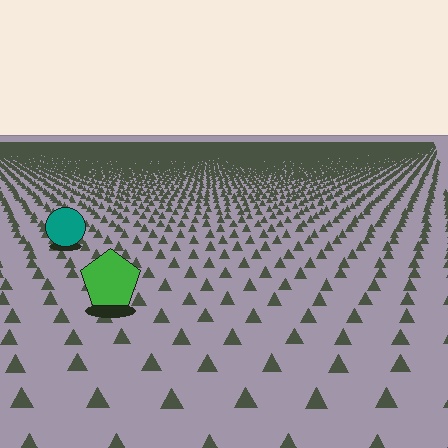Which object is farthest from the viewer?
The teal circle is farthest from the viewer. It appears smaller and the ground texture around it is denser.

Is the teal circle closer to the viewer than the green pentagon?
No. The green pentagon is closer — you can tell from the texture gradient: the ground texture is coarser near it.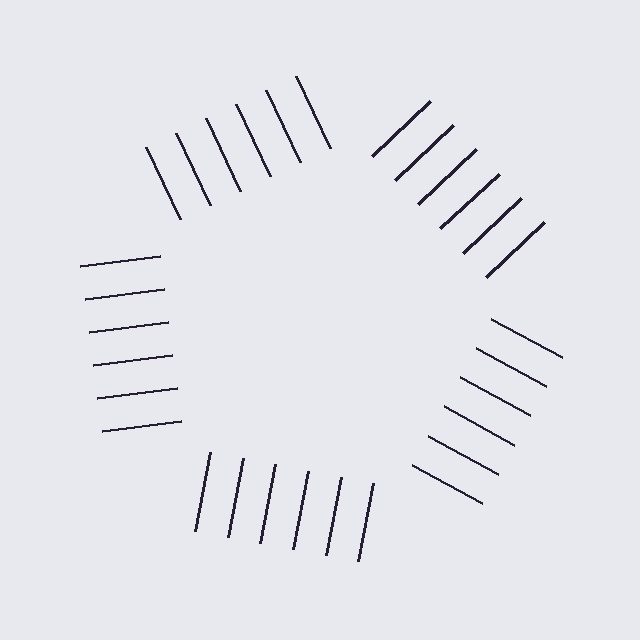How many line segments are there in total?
30 — 6 along each of the 5 edges.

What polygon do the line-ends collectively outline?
An illusory pentagon — the line segments terminate on its edges but no continuous stroke is drawn.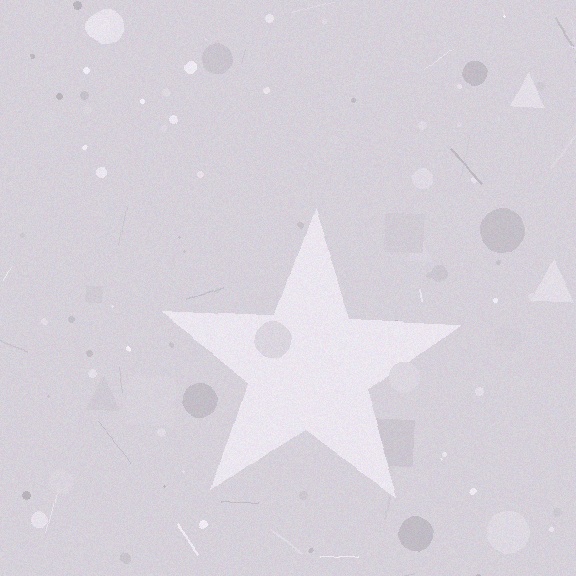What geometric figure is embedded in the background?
A star is embedded in the background.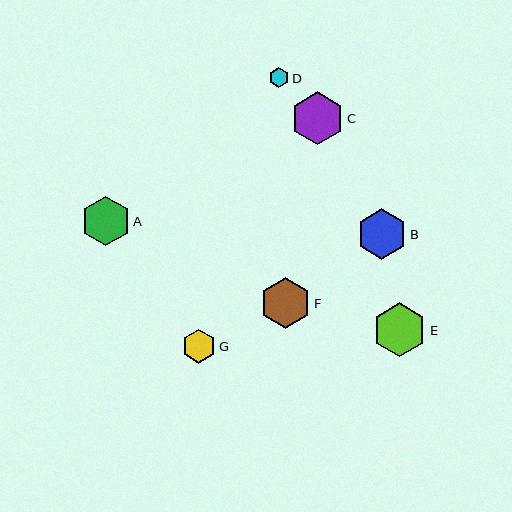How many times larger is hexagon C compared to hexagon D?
Hexagon C is approximately 2.7 times the size of hexagon D.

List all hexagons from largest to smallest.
From largest to smallest: E, C, F, B, A, G, D.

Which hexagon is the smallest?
Hexagon D is the smallest with a size of approximately 19 pixels.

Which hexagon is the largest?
Hexagon E is the largest with a size of approximately 54 pixels.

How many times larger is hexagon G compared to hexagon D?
Hexagon G is approximately 1.7 times the size of hexagon D.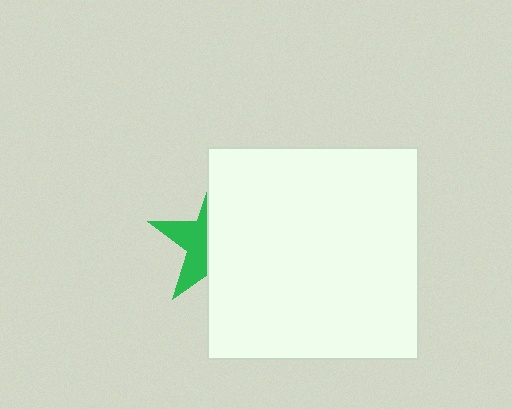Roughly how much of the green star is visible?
A small part of it is visible (roughly 40%).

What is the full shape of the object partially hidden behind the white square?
The partially hidden object is a green star.